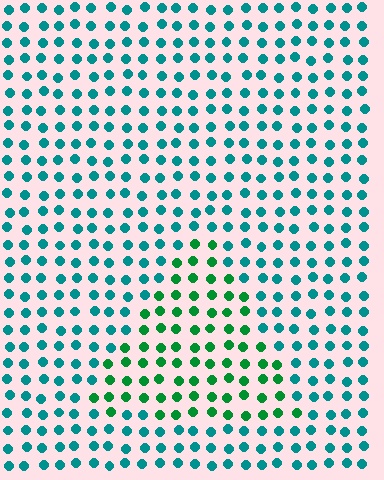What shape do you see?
I see a triangle.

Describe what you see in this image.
The image is filled with small teal elements in a uniform arrangement. A triangle-shaped region is visible where the elements are tinted to a slightly different hue, forming a subtle color boundary.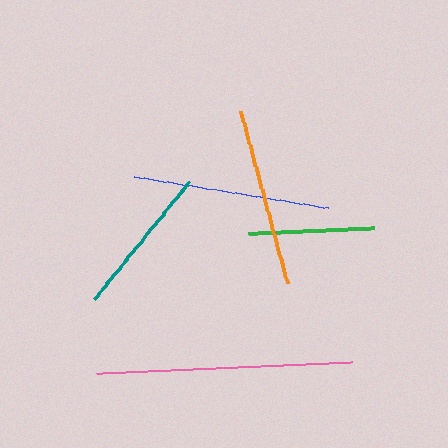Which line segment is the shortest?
The green line is the shortest at approximately 126 pixels.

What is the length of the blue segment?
The blue segment is approximately 197 pixels long.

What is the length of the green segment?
The green segment is approximately 126 pixels long.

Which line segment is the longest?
The pink line is the longest at approximately 256 pixels.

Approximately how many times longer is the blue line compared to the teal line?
The blue line is approximately 1.3 times the length of the teal line.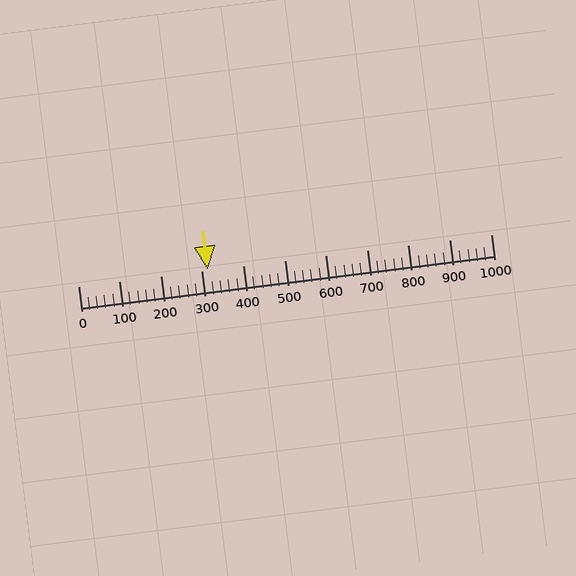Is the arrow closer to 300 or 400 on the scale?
The arrow is closer to 300.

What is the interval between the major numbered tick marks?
The major tick marks are spaced 100 units apart.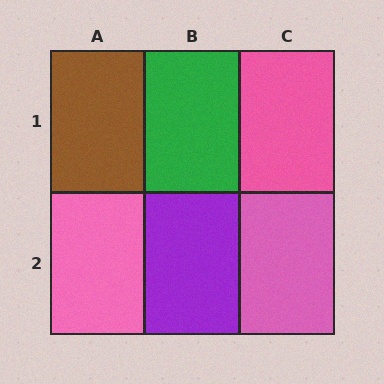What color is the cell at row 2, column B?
Purple.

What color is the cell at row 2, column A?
Pink.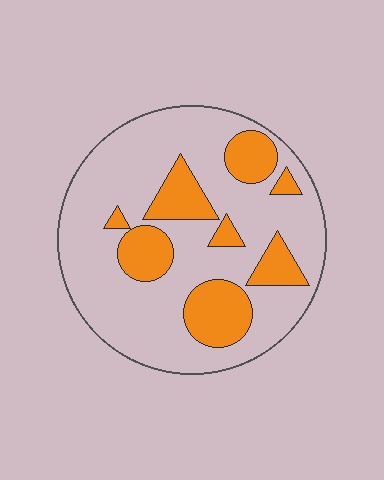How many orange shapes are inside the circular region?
8.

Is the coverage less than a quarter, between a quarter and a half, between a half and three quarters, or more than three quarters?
Between a quarter and a half.